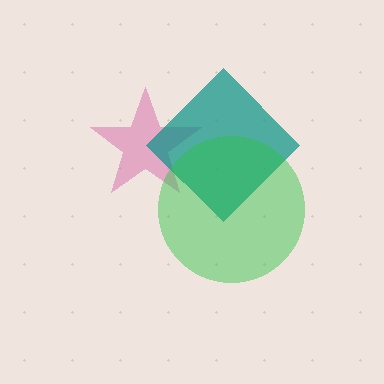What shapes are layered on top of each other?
The layered shapes are: a pink star, a teal diamond, a green circle.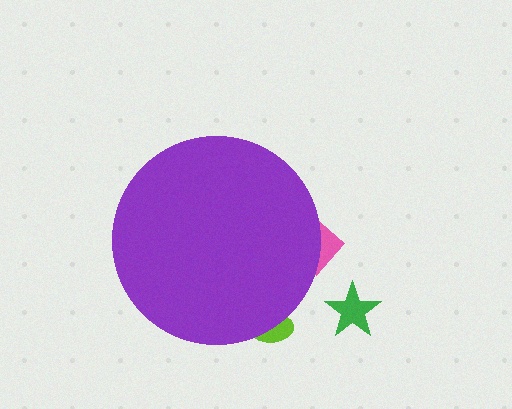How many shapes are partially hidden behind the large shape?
2 shapes are partially hidden.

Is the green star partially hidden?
No, the green star is fully visible.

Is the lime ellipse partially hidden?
Yes, the lime ellipse is partially hidden behind the purple circle.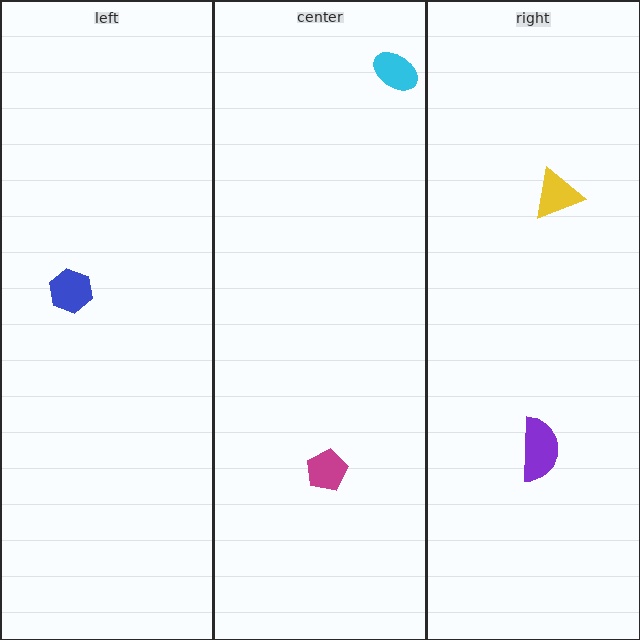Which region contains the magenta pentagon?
The center region.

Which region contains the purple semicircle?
The right region.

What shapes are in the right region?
The yellow triangle, the purple semicircle.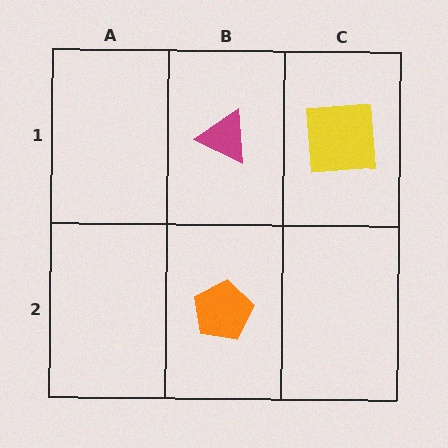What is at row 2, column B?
An orange pentagon.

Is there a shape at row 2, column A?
No, that cell is empty.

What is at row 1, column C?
A yellow square.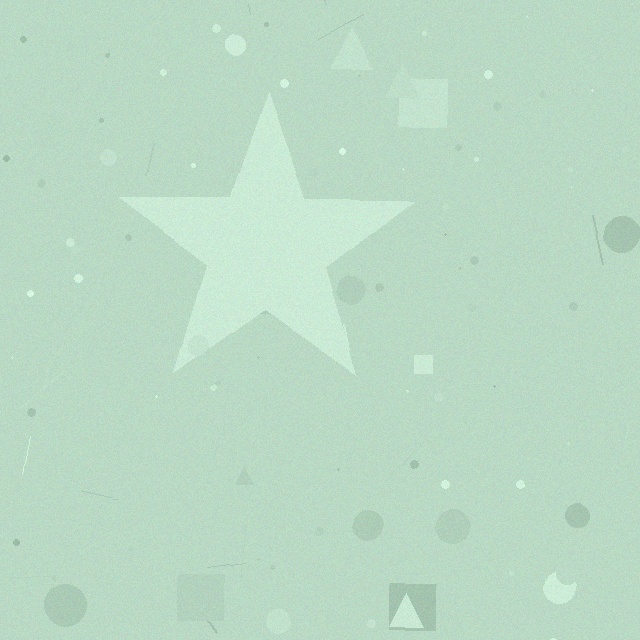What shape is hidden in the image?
A star is hidden in the image.